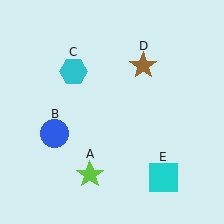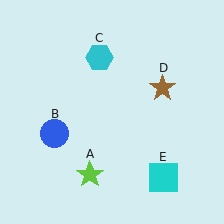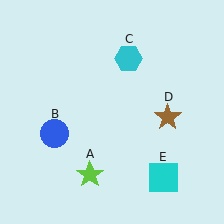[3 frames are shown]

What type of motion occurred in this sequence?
The cyan hexagon (object C), brown star (object D) rotated clockwise around the center of the scene.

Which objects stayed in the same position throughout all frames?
Lime star (object A) and blue circle (object B) and cyan square (object E) remained stationary.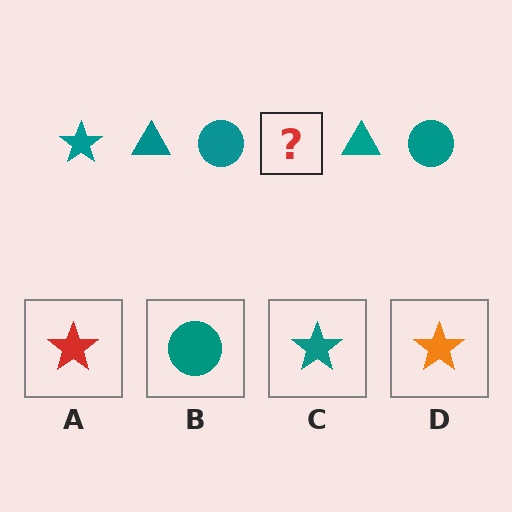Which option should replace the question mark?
Option C.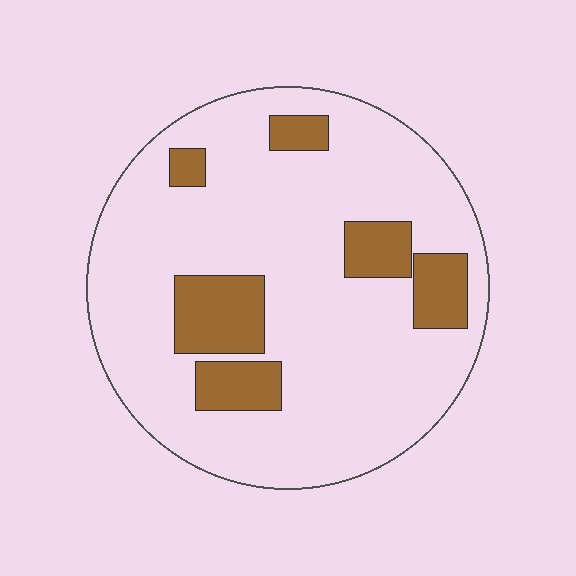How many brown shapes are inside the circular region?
6.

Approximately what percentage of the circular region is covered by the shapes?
Approximately 20%.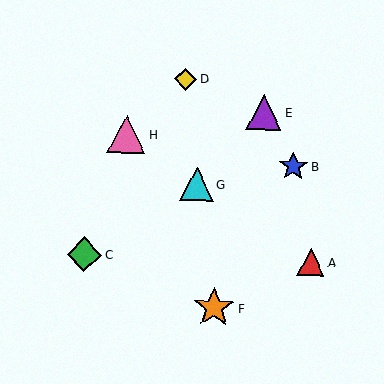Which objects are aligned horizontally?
Objects A, C are aligned horizontally.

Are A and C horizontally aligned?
Yes, both are at y≈262.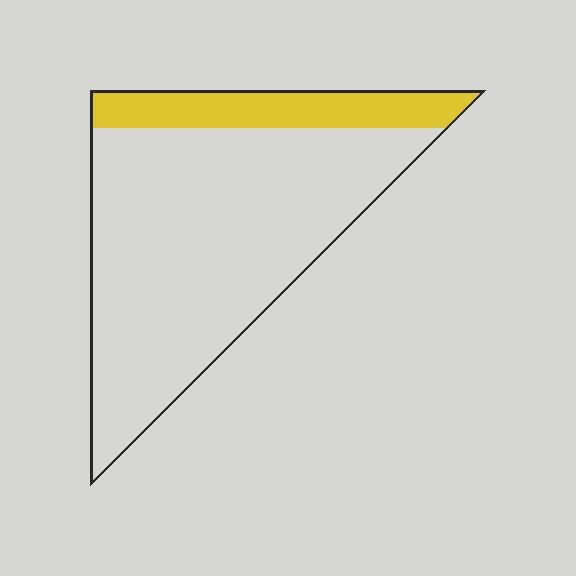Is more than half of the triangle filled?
No.